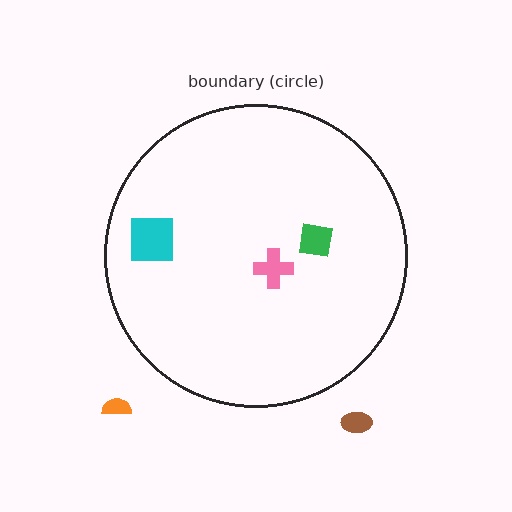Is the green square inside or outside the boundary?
Inside.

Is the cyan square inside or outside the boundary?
Inside.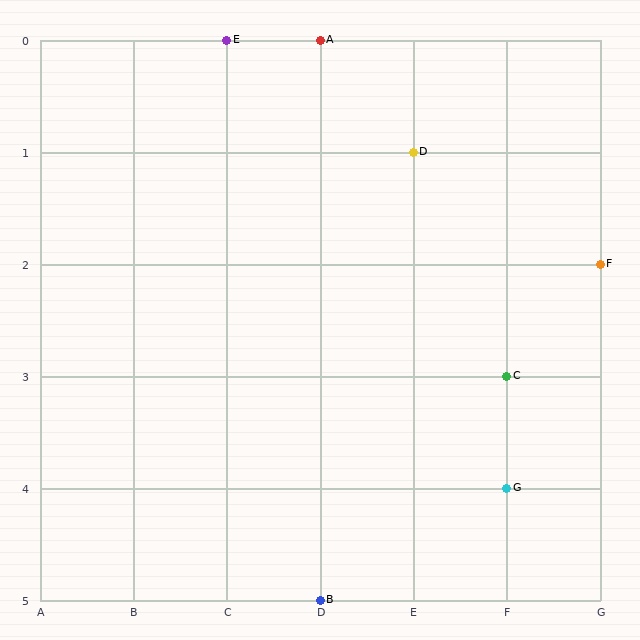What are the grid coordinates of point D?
Point D is at grid coordinates (E, 1).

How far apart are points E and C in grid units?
Points E and C are 3 columns and 3 rows apart (about 4.2 grid units diagonally).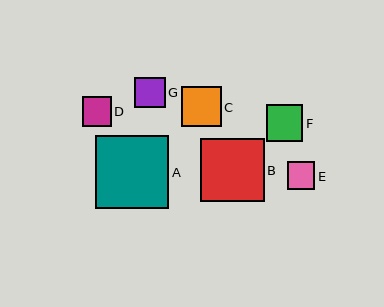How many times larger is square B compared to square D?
Square B is approximately 2.2 times the size of square D.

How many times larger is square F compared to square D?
Square F is approximately 1.3 times the size of square D.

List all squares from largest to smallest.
From largest to smallest: A, B, C, F, G, D, E.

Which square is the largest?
Square A is the largest with a size of approximately 73 pixels.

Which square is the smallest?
Square E is the smallest with a size of approximately 28 pixels.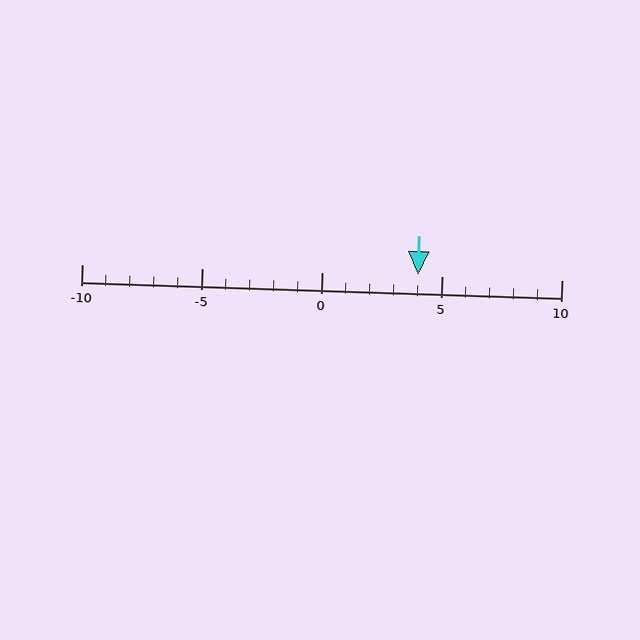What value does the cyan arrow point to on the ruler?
The cyan arrow points to approximately 4.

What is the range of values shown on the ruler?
The ruler shows values from -10 to 10.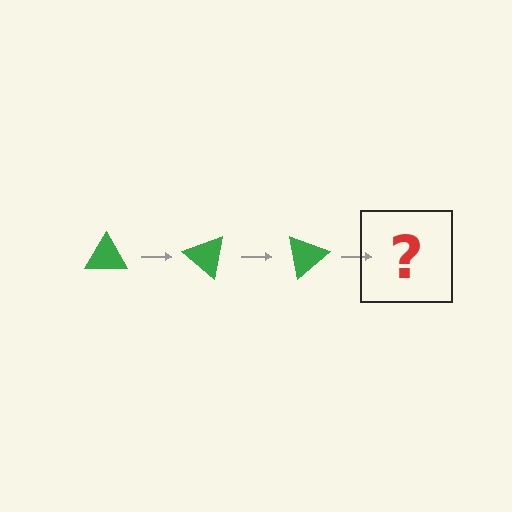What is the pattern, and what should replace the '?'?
The pattern is that the triangle rotates 40 degrees each step. The '?' should be a green triangle rotated 120 degrees.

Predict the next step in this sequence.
The next step is a green triangle rotated 120 degrees.